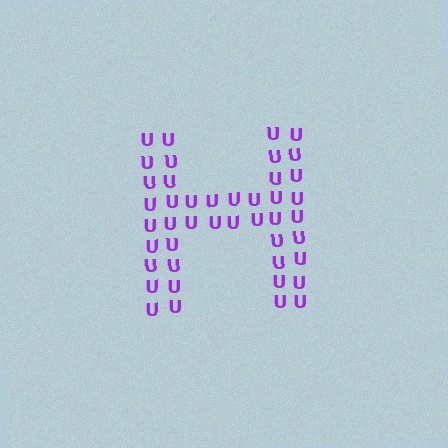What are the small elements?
The small elements are letter U's.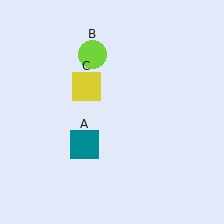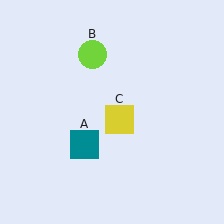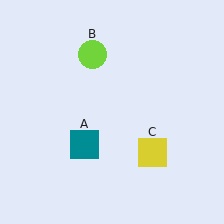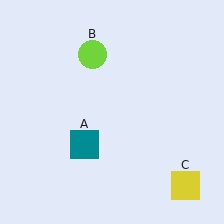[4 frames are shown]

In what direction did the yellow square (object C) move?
The yellow square (object C) moved down and to the right.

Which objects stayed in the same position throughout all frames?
Teal square (object A) and lime circle (object B) remained stationary.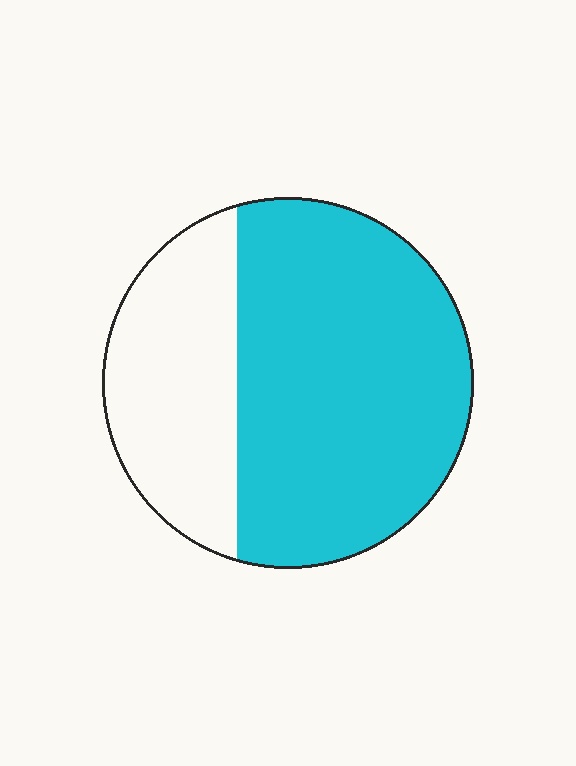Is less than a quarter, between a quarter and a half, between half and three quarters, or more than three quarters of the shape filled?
Between half and three quarters.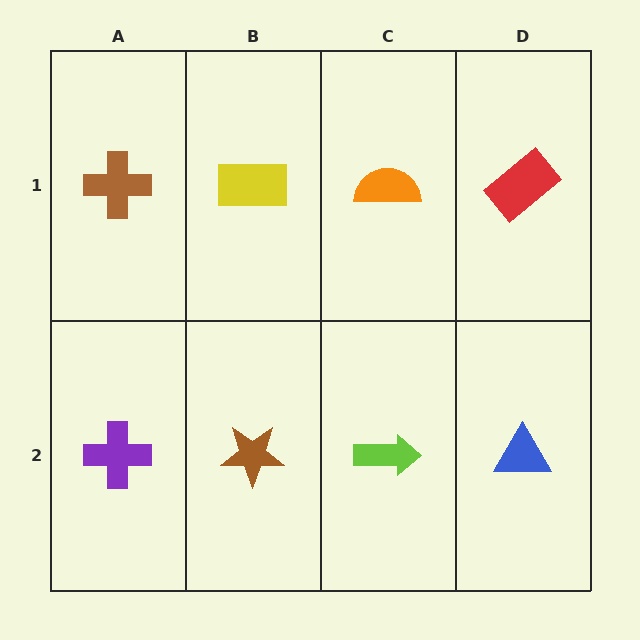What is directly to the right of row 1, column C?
A red rectangle.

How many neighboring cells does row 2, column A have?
2.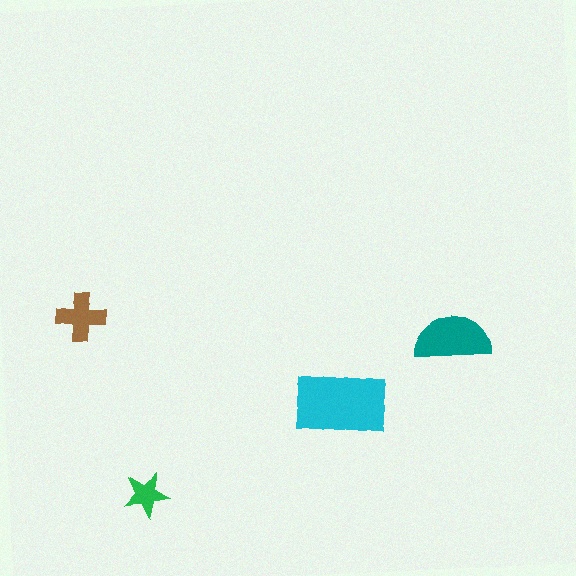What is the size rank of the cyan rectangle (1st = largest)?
1st.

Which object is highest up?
The brown cross is topmost.